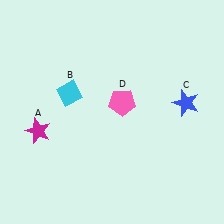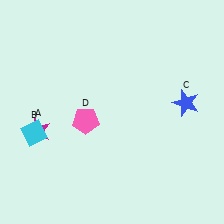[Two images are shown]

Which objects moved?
The objects that moved are: the cyan diamond (B), the pink pentagon (D).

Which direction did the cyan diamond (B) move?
The cyan diamond (B) moved down.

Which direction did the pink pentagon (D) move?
The pink pentagon (D) moved left.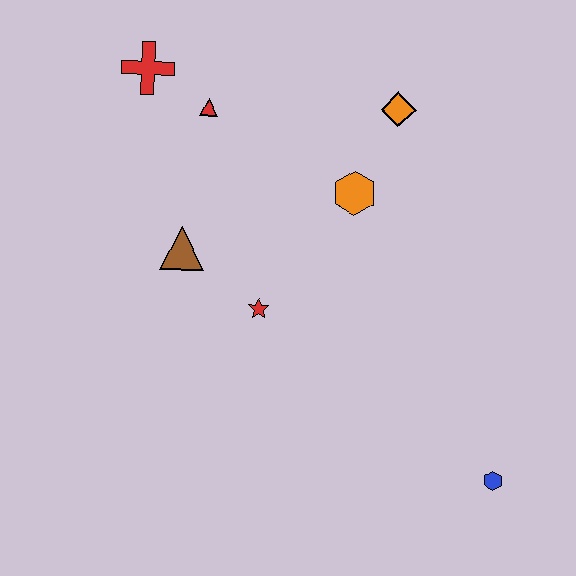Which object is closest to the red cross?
The red triangle is closest to the red cross.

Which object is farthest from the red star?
The blue hexagon is farthest from the red star.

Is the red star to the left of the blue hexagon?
Yes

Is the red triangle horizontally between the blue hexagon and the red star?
No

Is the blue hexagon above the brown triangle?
No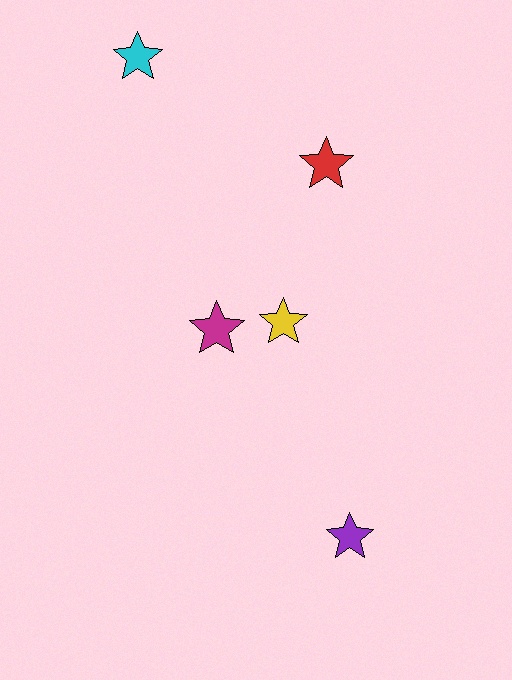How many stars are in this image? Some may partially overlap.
There are 5 stars.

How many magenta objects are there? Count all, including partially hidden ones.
There is 1 magenta object.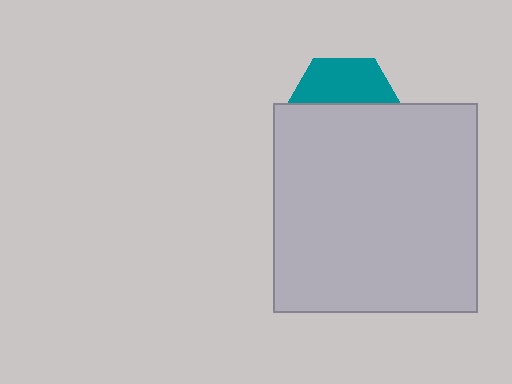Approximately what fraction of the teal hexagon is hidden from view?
Roughly 59% of the teal hexagon is hidden behind the light gray rectangle.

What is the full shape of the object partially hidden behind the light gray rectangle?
The partially hidden object is a teal hexagon.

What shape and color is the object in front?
The object in front is a light gray rectangle.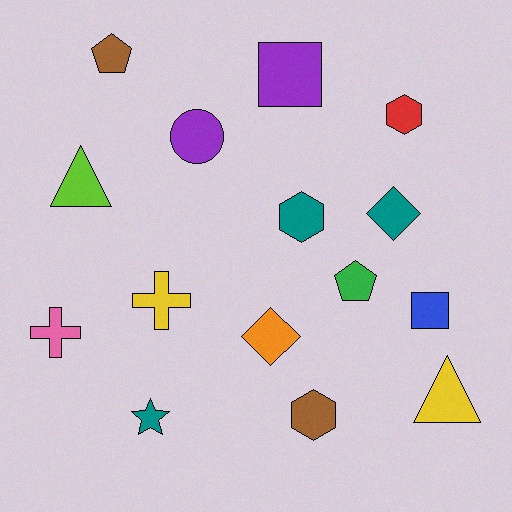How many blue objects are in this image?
There is 1 blue object.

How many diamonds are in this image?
There are 2 diamonds.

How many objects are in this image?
There are 15 objects.